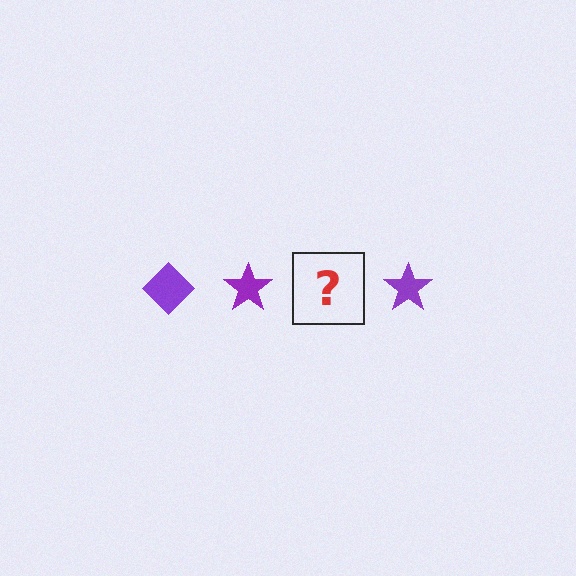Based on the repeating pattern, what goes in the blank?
The blank should be a purple diamond.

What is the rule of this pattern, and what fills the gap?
The rule is that the pattern cycles through diamond, star shapes in purple. The gap should be filled with a purple diamond.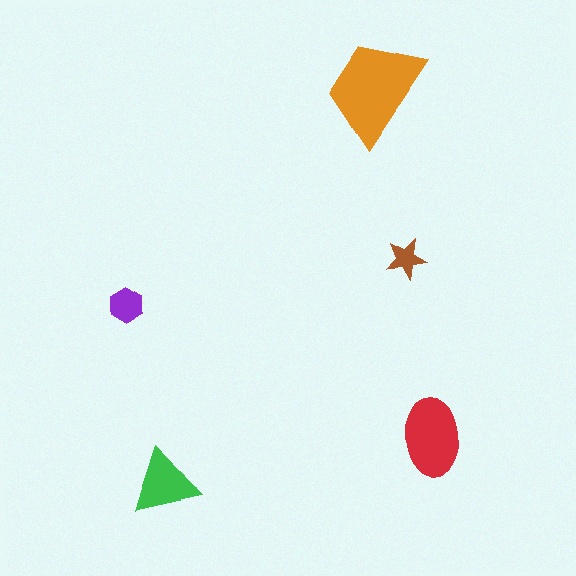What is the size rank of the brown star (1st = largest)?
5th.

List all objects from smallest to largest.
The brown star, the purple hexagon, the green triangle, the red ellipse, the orange trapezoid.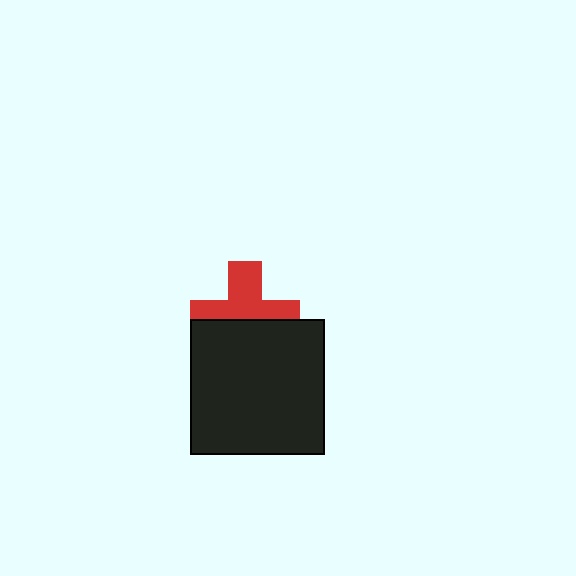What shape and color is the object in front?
The object in front is a black square.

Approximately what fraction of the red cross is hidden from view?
Roughly 45% of the red cross is hidden behind the black square.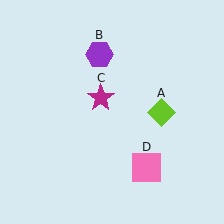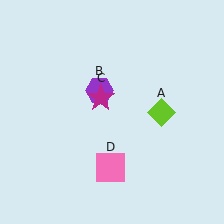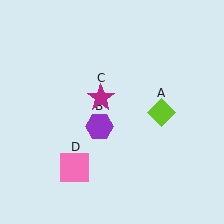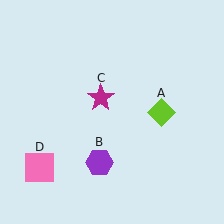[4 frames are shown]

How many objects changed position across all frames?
2 objects changed position: purple hexagon (object B), pink square (object D).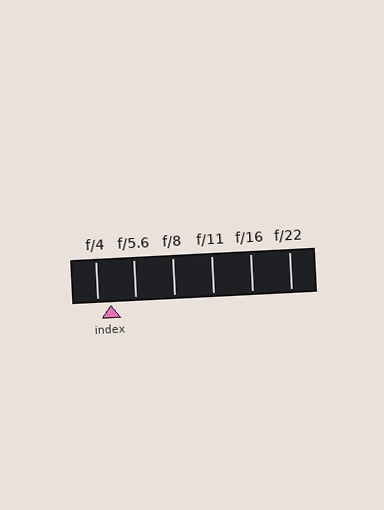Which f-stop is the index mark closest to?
The index mark is closest to f/4.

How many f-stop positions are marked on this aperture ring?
There are 6 f-stop positions marked.